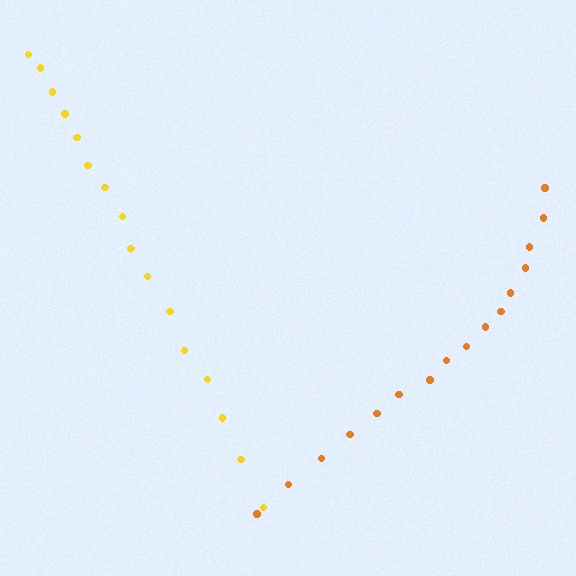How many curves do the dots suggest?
There are 2 distinct paths.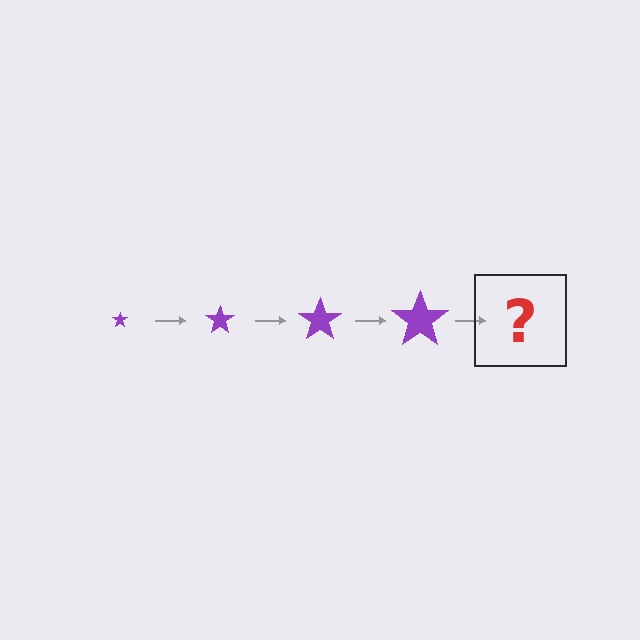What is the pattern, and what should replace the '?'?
The pattern is that the star gets progressively larger each step. The '?' should be a purple star, larger than the previous one.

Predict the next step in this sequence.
The next step is a purple star, larger than the previous one.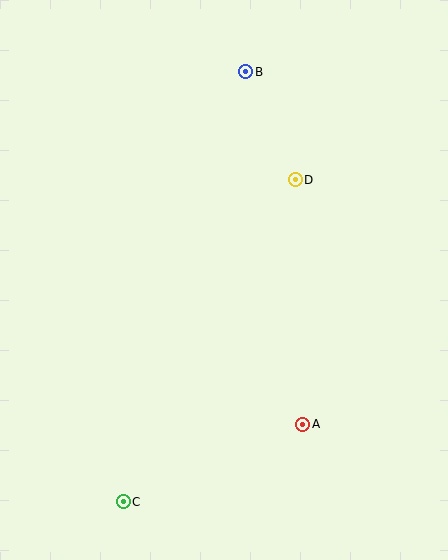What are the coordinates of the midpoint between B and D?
The midpoint between B and D is at (271, 126).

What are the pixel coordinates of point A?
Point A is at (303, 424).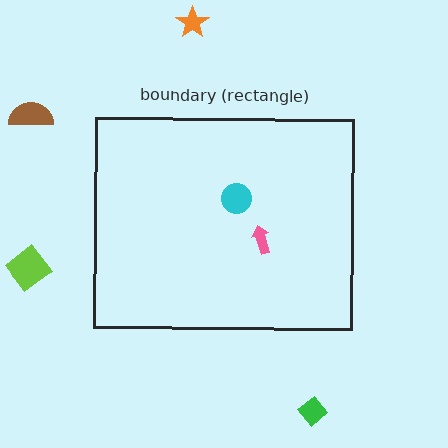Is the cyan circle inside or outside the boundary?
Inside.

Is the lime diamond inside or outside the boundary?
Outside.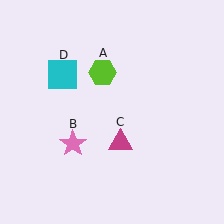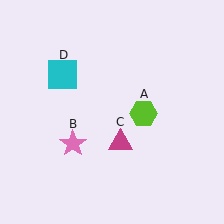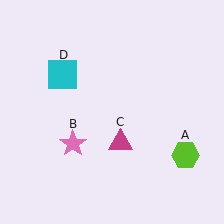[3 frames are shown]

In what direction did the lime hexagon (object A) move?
The lime hexagon (object A) moved down and to the right.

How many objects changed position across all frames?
1 object changed position: lime hexagon (object A).